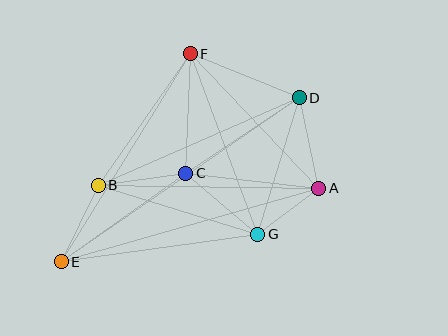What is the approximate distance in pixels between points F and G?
The distance between F and G is approximately 193 pixels.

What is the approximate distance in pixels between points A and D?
The distance between A and D is approximately 92 pixels.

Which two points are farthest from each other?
Points D and E are farthest from each other.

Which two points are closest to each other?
Points A and G are closest to each other.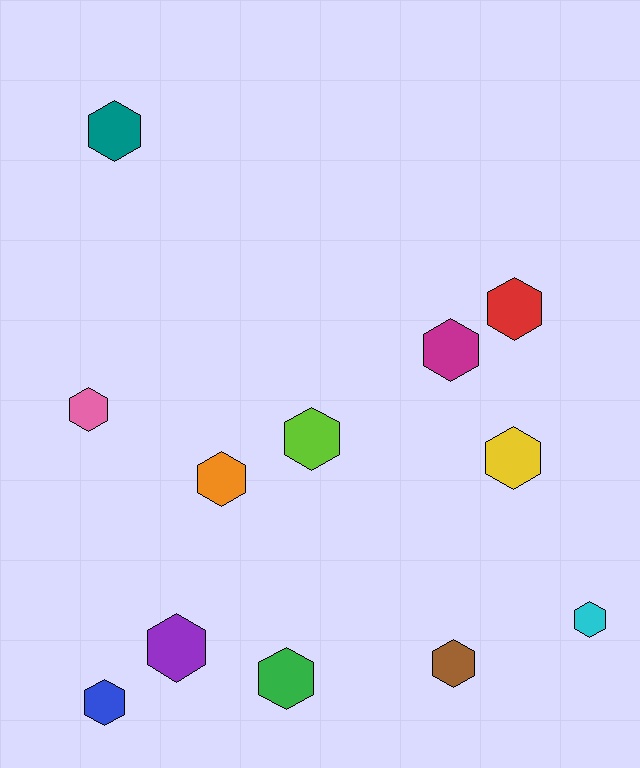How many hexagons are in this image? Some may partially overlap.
There are 12 hexagons.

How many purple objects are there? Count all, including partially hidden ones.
There is 1 purple object.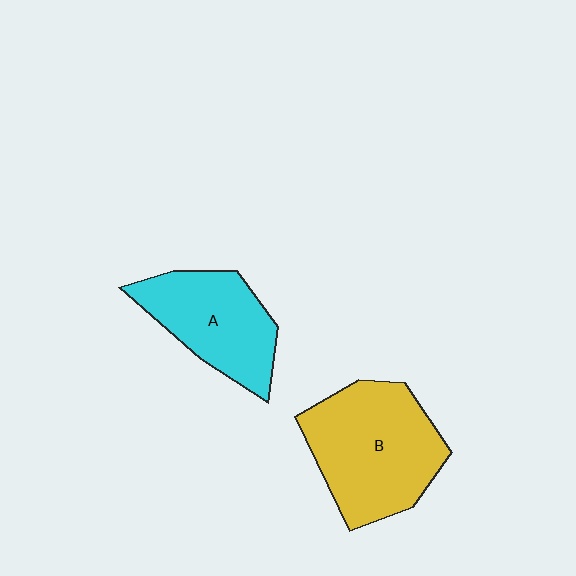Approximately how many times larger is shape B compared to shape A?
Approximately 1.4 times.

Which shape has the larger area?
Shape B (yellow).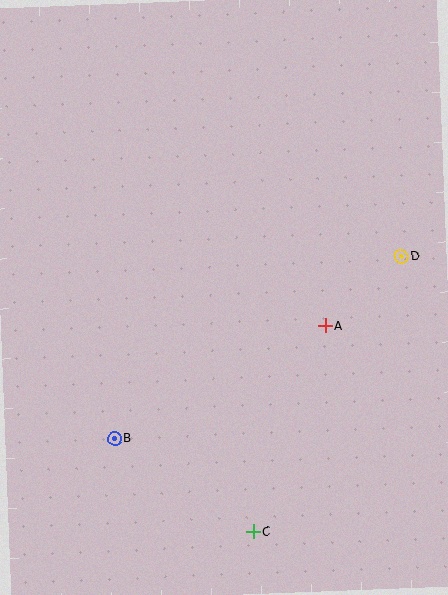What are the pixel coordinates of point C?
Point C is at (253, 532).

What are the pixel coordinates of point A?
Point A is at (325, 326).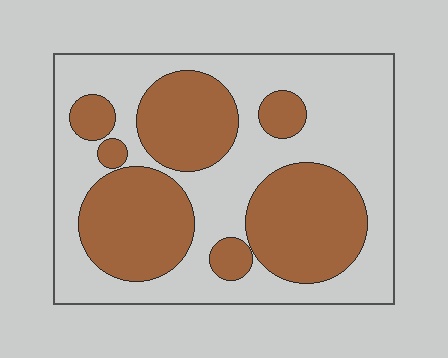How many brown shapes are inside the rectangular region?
7.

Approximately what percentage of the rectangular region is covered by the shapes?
Approximately 40%.